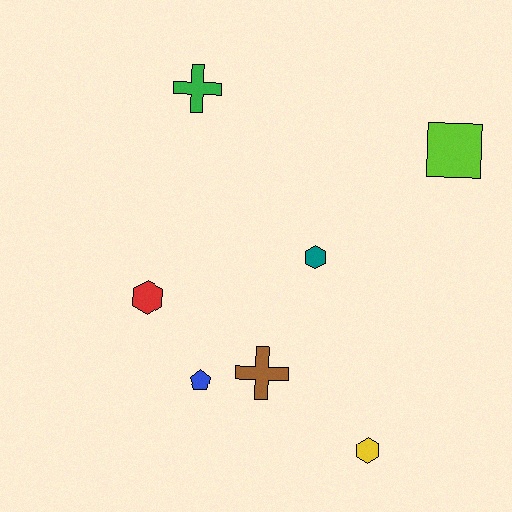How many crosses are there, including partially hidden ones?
There are 2 crosses.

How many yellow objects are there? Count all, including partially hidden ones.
There is 1 yellow object.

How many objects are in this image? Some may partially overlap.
There are 7 objects.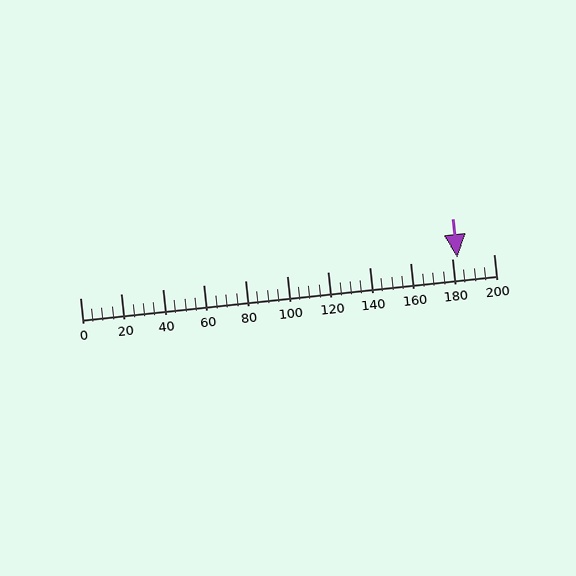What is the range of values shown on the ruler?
The ruler shows values from 0 to 200.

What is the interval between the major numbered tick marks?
The major tick marks are spaced 20 units apart.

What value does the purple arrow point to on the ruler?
The purple arrow points to approximately 182.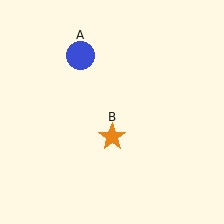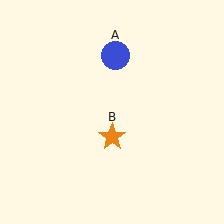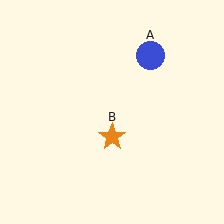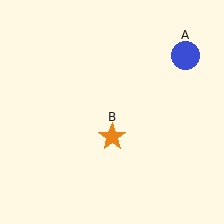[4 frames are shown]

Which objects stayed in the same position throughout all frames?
Orange star (object B) remained stationary.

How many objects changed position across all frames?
1 object changed position: blue circle (object A).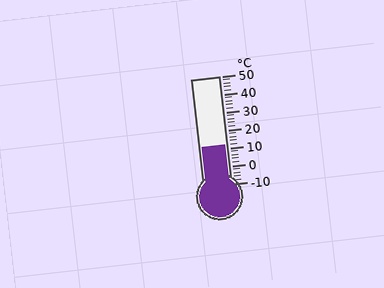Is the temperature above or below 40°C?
The temperature is below 40°C.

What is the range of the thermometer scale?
The thermometer scale ranges from -10°C to 50°C.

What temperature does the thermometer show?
The thermometer shows approximately 12°C.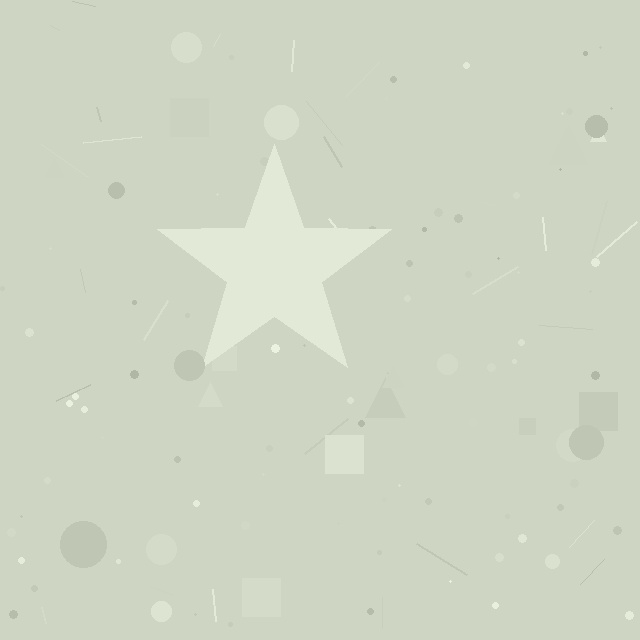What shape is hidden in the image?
A star is hidden in the image.